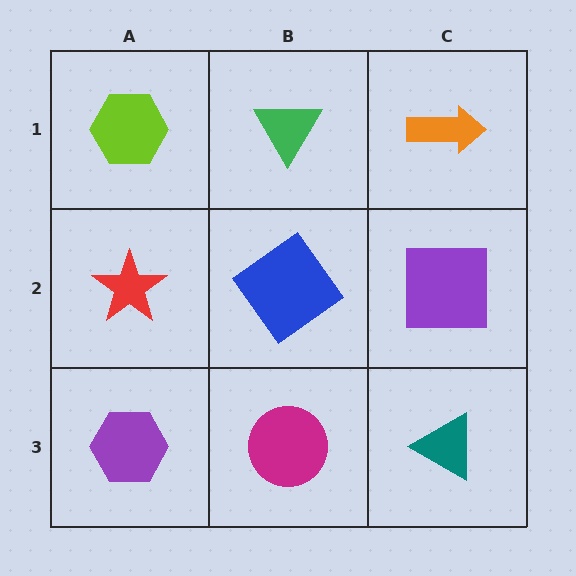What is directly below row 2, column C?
A teal triangle.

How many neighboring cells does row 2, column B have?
4.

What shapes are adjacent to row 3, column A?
A red star (row 2, column A), a magenta circle (row 3, column B).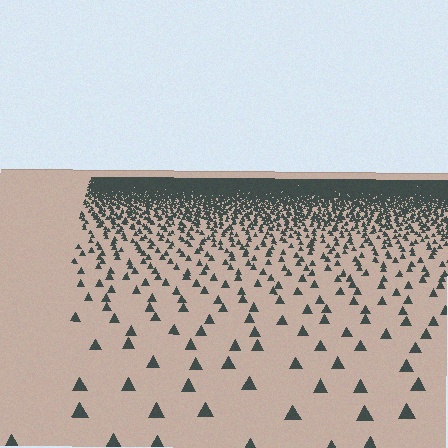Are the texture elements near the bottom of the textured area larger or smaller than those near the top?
Larger. Near the bottom, elements are closer to the viewer and appear at a bigger on-screen size.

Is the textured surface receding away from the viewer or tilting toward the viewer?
The surface is receding away from the viewer. Texture elements get smaller and denser toward the top.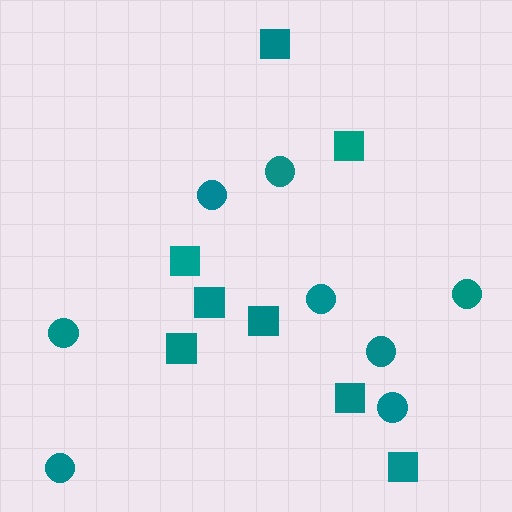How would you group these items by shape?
There are 2 groups: one group of squares (8) and one group of circles (8).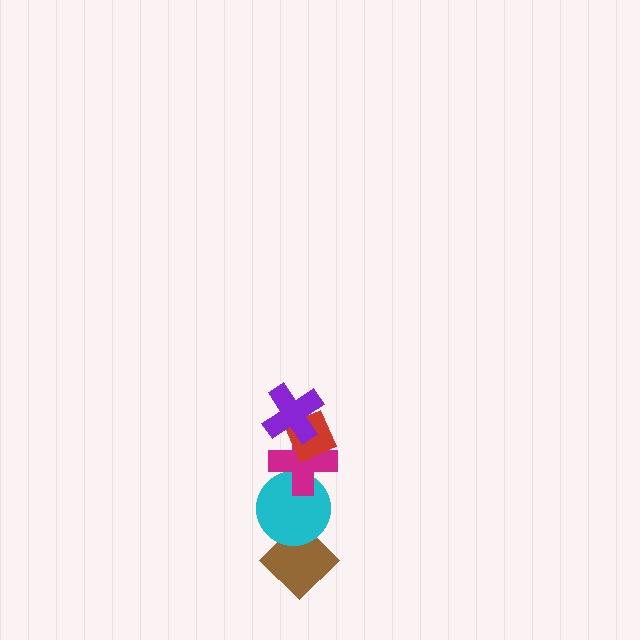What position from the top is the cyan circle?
The cyan circle is 4th from the top.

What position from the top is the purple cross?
The purple cross is 1st from the top.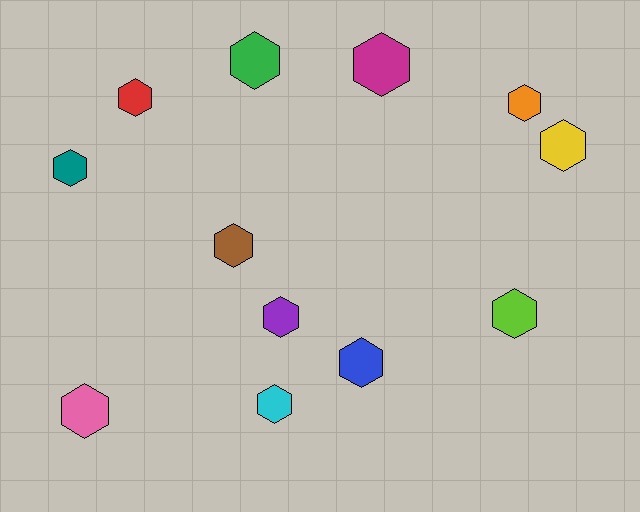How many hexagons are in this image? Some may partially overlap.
There are 12 hexagons.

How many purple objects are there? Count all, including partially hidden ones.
There is 1 purple object.